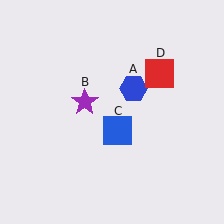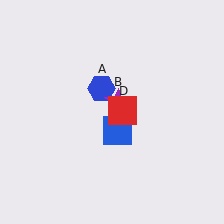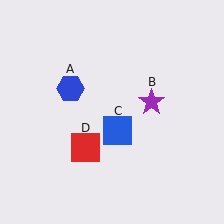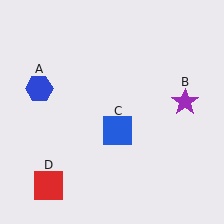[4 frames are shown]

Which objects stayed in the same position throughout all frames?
Blue square (object C) remained stationary.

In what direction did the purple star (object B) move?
The purple star (object B) moved right.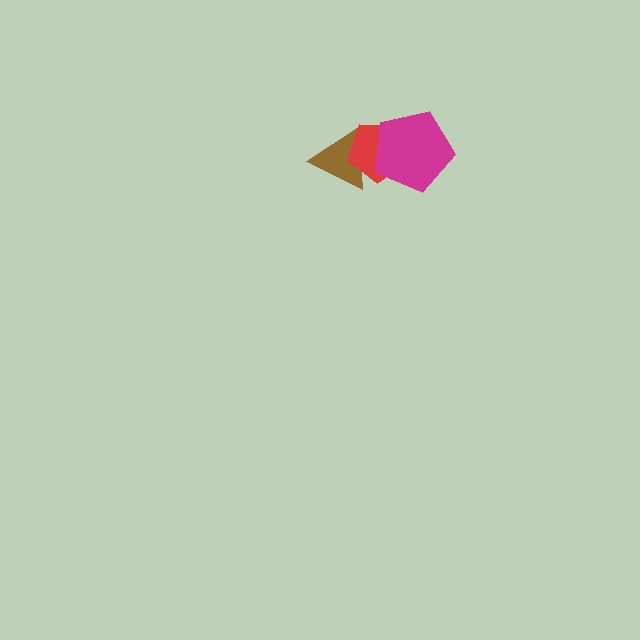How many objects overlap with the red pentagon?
2 objects overlap with the red pentagon.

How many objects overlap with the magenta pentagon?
2 objects overlap with the magenta pentagon.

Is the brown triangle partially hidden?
Yes, it is partially covered by another shape.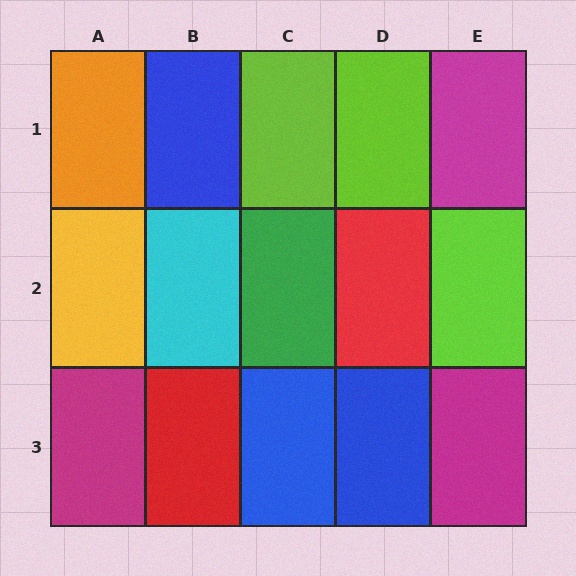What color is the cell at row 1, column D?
Lime.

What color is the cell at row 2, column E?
Lime.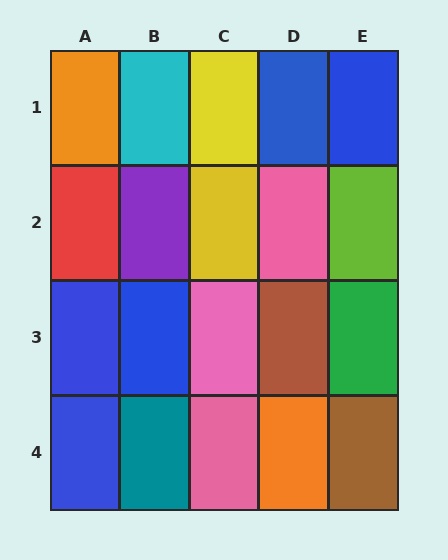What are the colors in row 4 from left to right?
Blue, teal, pink, orange, brown.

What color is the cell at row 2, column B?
Purple.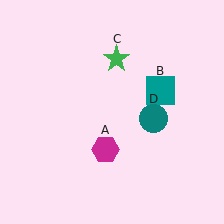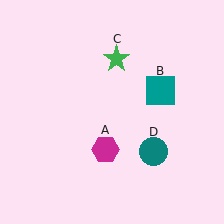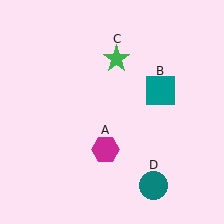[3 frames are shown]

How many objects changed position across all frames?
1 object changed position: teal circle (object D).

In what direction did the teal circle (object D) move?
The teal circle (object D) moved down.